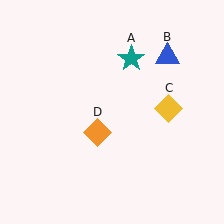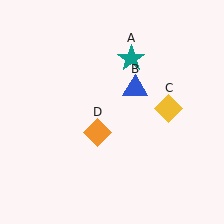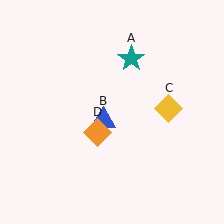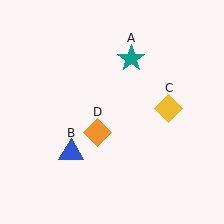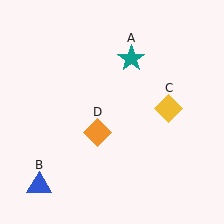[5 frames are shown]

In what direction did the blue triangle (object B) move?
The blue triangle (object B) moved down and to the left.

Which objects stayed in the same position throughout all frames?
Teal star (object A) and yellow diamond (object C) and orange diamond (object D) remained stationary.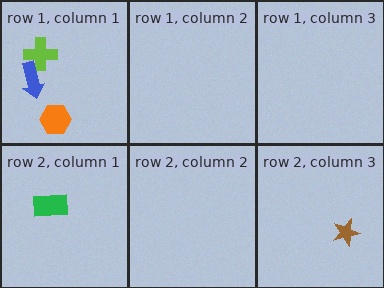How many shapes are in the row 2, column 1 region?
1.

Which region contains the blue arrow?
The row 1, column 1 region.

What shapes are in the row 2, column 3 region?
The brown star.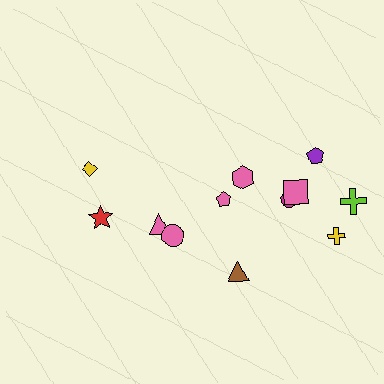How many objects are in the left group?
There are 4 objects.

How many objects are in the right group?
There are 8 objects.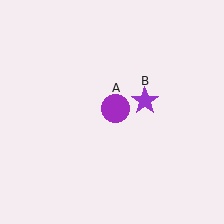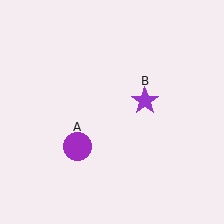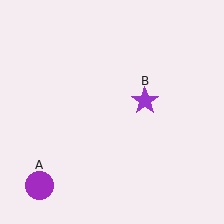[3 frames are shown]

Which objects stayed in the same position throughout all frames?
Purple star (object B) remained stationary.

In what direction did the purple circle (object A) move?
The purple circle (object A) moved down and to the left.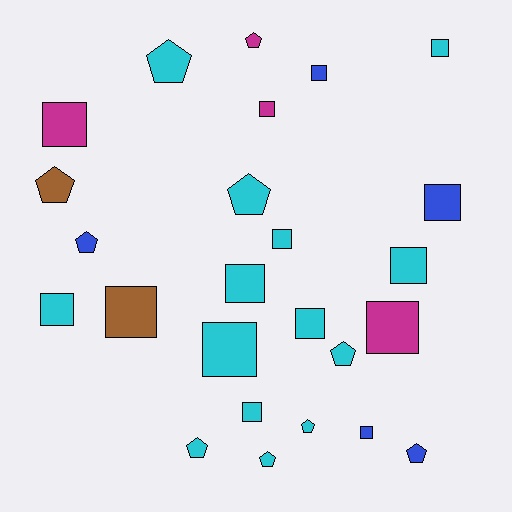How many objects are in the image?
There are 25 objects.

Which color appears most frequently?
Cyan, with 14 objects.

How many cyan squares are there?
There are 8 cyan squares.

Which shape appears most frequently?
Square, with 15 objects.